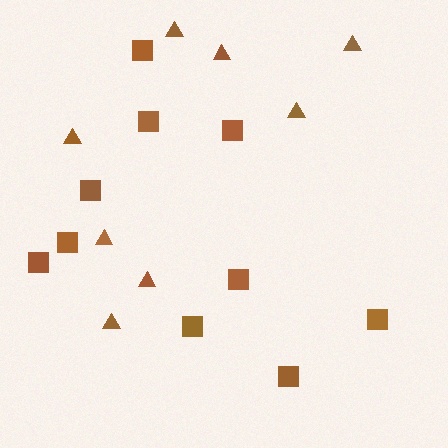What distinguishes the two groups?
There are 2 groups: one group of squares (10) and one group of triangles (8).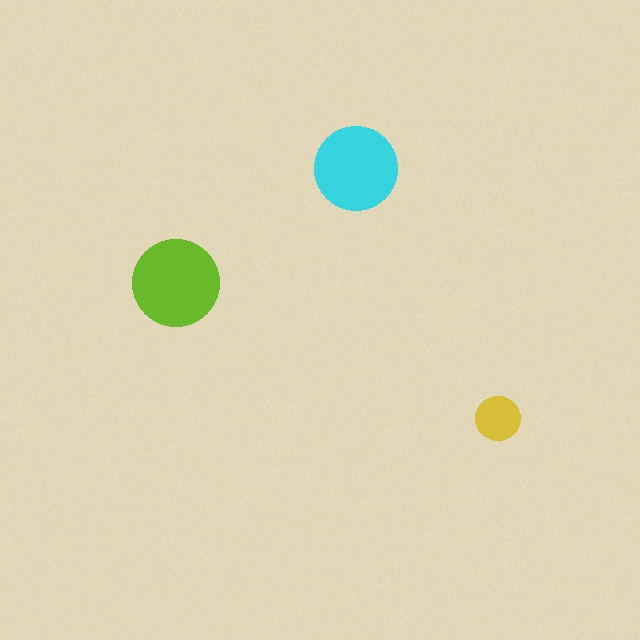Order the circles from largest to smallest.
the lime one, the cyan one, the yellow one.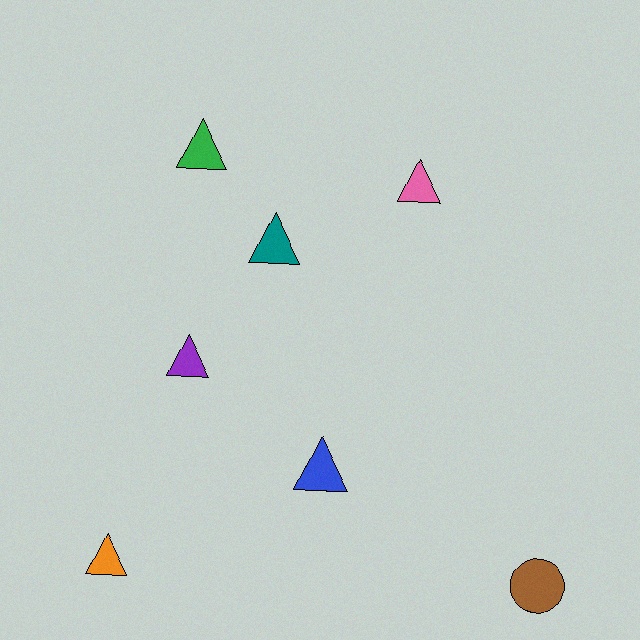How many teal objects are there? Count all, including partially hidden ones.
There is 1 teal object.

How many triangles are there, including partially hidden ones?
There are 6 triangles.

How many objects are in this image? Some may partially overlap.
There are 7 objects.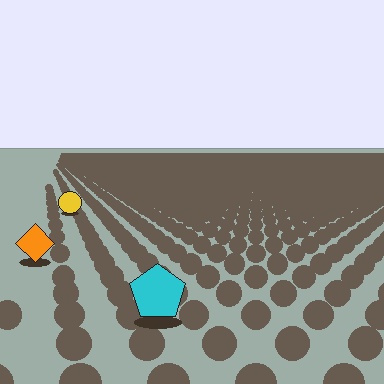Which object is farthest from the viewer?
The yellow circle is farthest from the viewer. It appears smaller and the ground texture around it is denser.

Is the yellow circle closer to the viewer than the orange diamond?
No. The orange diamond is closer — you can tell from the texture gradient: the ground texture is coarser near it.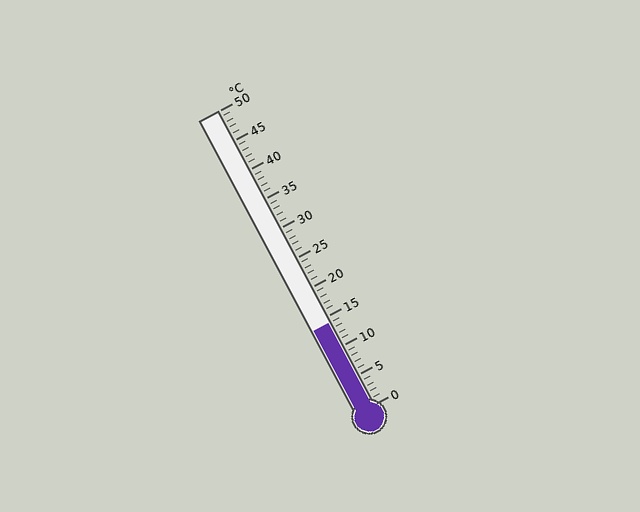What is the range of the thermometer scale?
The thermometer scale ranges from 0°C to 50°C.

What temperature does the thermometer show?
The thermometer shows approximately 14°C.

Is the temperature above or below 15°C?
The temperature is below 15°C.